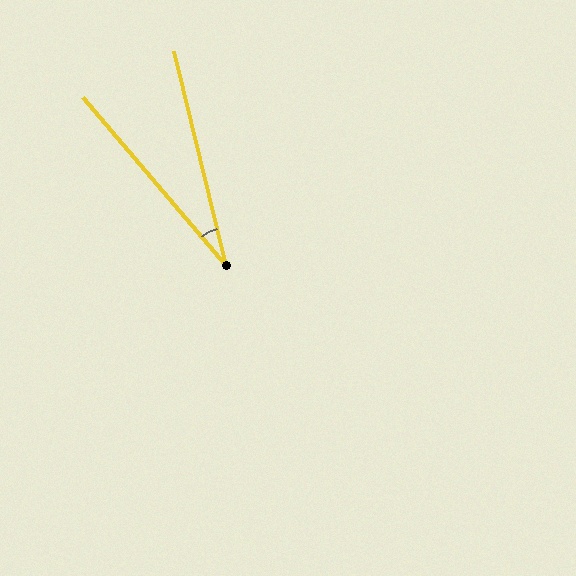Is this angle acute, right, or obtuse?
It is acute.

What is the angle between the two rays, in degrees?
Approximately 27 degrees.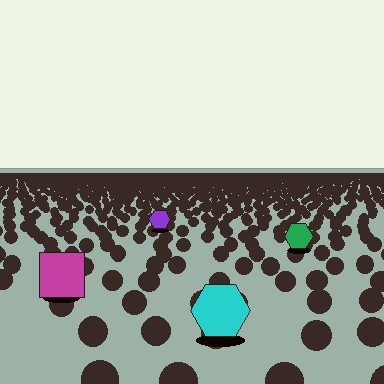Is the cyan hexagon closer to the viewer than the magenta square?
Yes. The cyan hexagon is closer — you can tell from the texture gradient: the ground texture is coarser near it.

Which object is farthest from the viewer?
The purple hexagon is farthest from the viewer. It appears smaller and the ground texture around it is denser.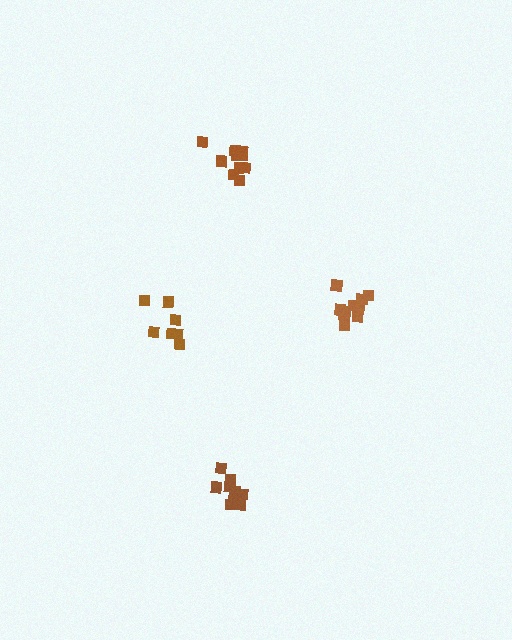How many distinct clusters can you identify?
There are 4 distinct clusters.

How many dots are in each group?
Group 1: 10 dots, Group 2: 10 dots, Group 3: 7 dots, Group 4: 9 dots (36 total).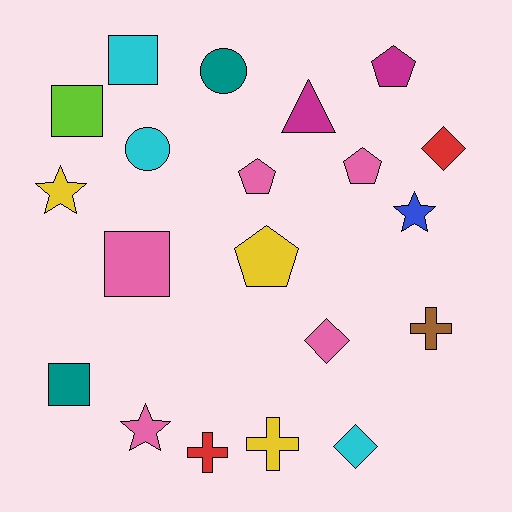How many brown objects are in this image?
There is 1 brown object.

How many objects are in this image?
There are 20 objects.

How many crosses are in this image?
There are 3 crosses.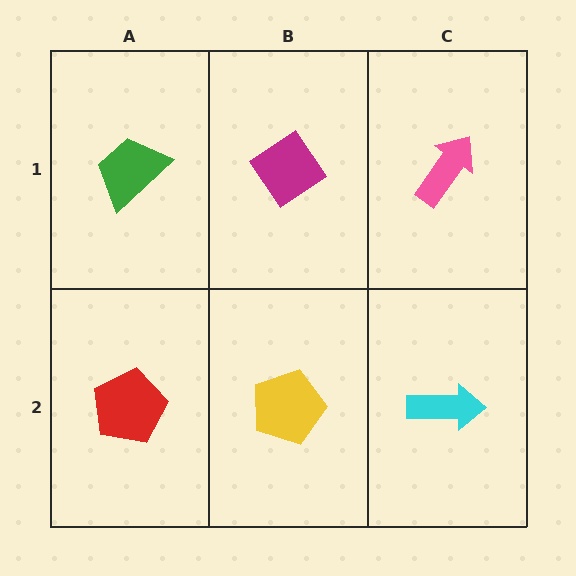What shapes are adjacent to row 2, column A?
A green trapezoid (row 1, column A), a yellow pentagon (row 2, column B).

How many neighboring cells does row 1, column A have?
2.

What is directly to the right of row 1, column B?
A pink arrow.